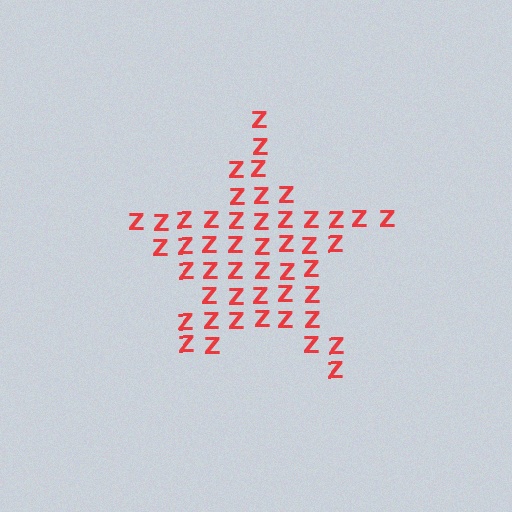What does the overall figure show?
The overall figure shows a star.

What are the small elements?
The small elements are letter Z's.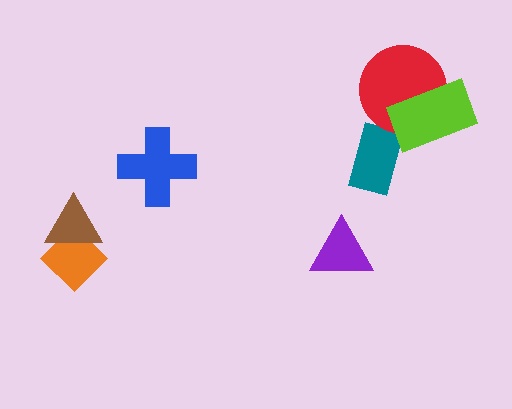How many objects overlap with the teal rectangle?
0 objects overlap with the teal rectangle.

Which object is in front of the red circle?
The lime rectangle is in front of the red circle.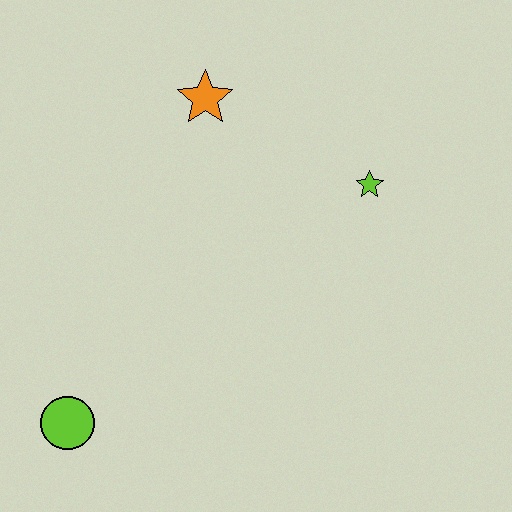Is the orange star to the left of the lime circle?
No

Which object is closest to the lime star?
The orange star is closest to the lime star.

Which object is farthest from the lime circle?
The lime star is farthest from the lime circle.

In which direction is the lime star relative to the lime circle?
The lime star is to the right of the lime circle.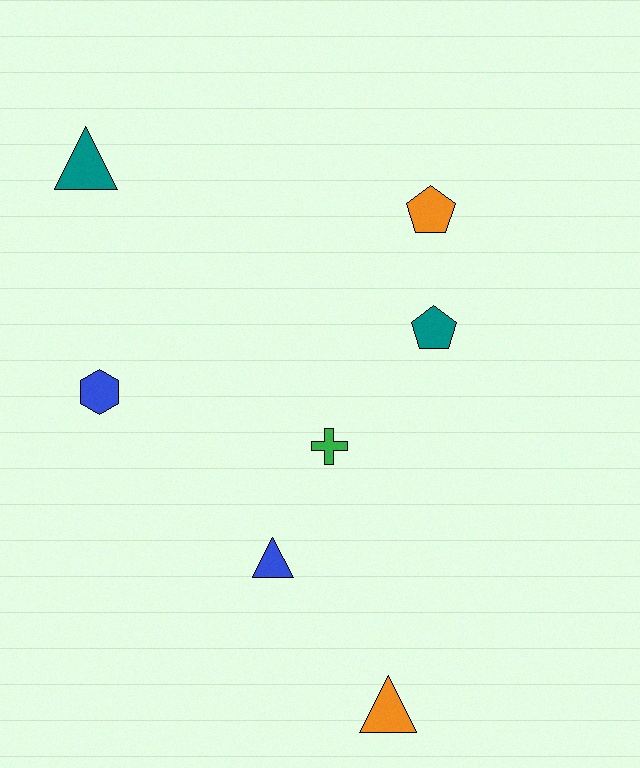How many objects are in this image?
There are 7 objects.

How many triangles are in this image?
There are 3 triangles.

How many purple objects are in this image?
There are no purple objects.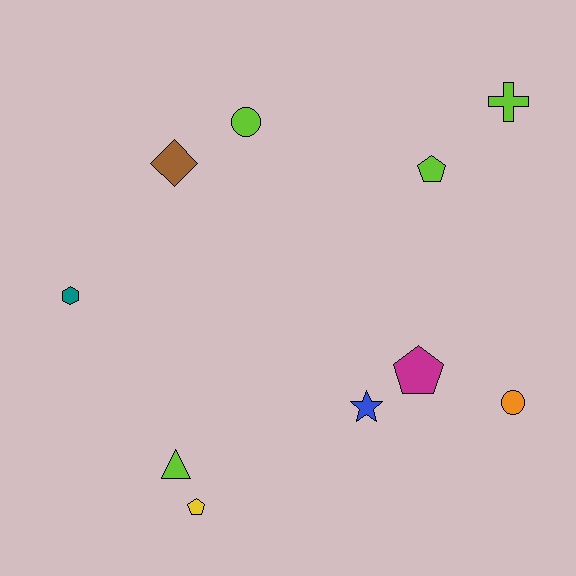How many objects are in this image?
There are 10 objects.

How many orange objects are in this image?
There is 1 orange object.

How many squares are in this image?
There are no squares.